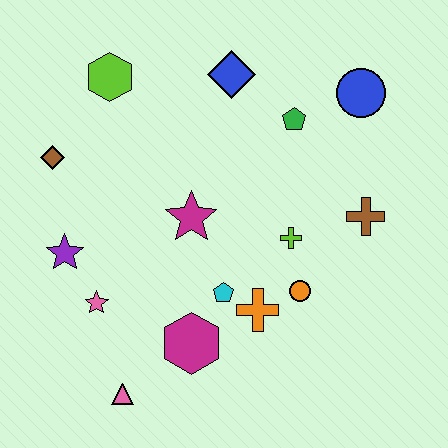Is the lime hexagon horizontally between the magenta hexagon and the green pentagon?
No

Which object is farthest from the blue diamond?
The pink triangle is farthest from the blue diamond.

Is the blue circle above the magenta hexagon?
Yes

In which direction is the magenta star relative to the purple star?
The magenta star is to the right of the purple star.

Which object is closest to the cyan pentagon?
The orange cross is closest to the cyan pentagon.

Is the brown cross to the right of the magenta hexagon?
Yes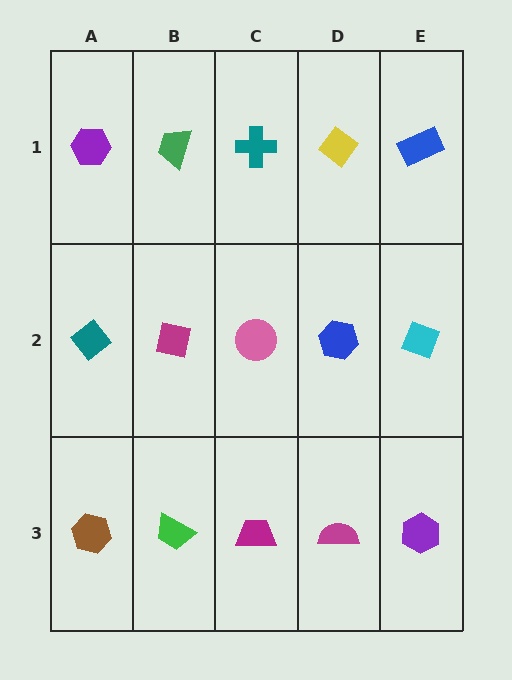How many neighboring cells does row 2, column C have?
4.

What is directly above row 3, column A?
A teal diamond.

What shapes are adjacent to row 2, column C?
A teal cross (row 1, column C), a magenta trapezoid (row 3, column C), a magenta square (row 2, column B), a blue hexagon (row 2, column D).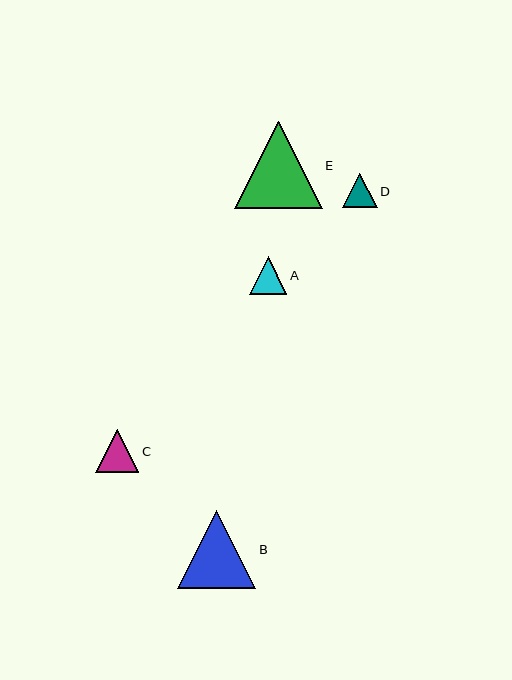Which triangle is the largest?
Triangle E is the largest with a size of approximately 87 pixels.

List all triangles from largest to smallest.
From largest to smallest: E, B, C, A, D.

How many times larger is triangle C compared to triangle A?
Triangle C is approximately 1.1 times the size of triangle A.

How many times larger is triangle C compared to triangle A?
Triangle C is approximately 1.1 times the size of triangle A.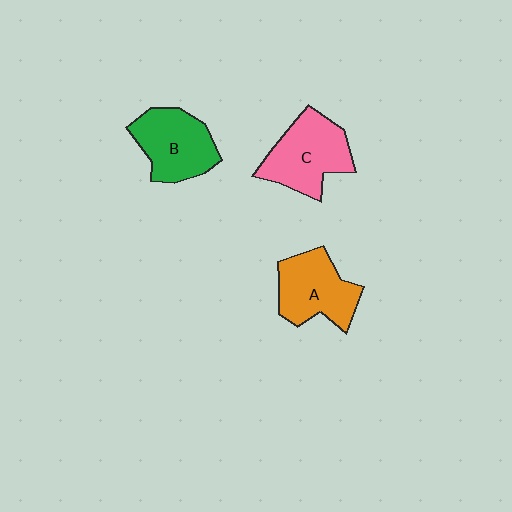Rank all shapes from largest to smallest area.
From largest to smallest: C (pink), B (green), A (orange).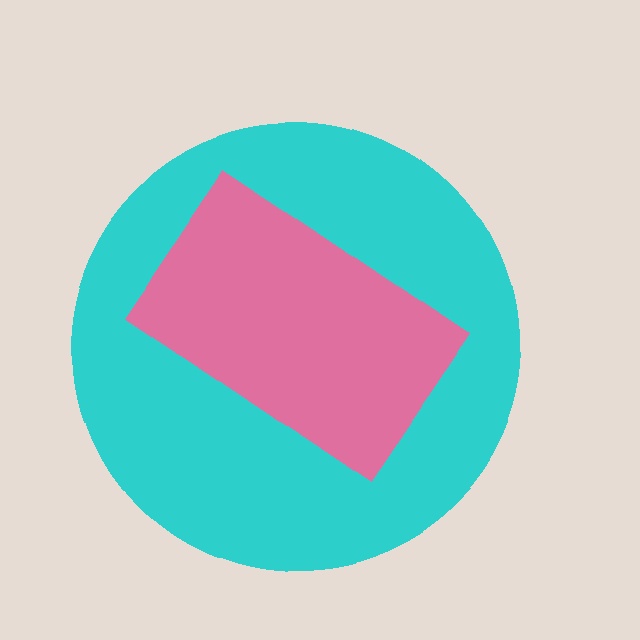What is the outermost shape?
The cyan circle.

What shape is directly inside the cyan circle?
The pink rectangle.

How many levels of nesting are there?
2.